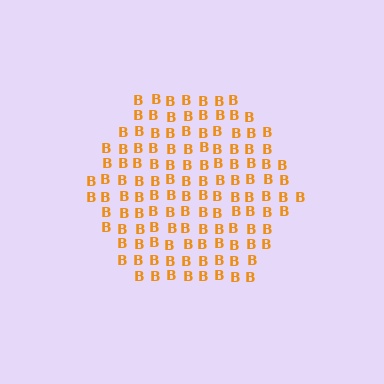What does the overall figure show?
The overall figure shows a hexagon.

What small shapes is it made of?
It is made of small letter B's.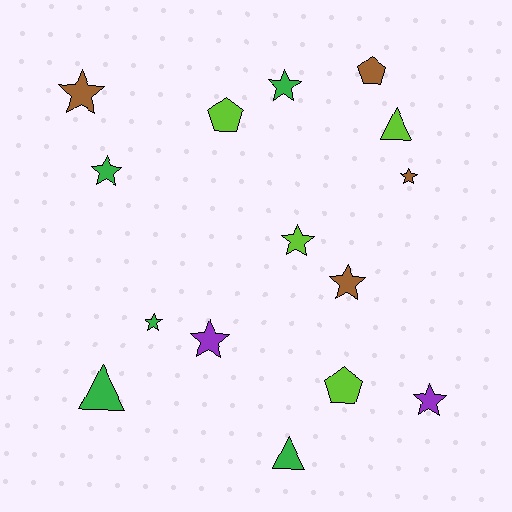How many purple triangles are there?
There are no purple triangles.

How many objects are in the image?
There are 15 objects.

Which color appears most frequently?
Green, with 5 objects.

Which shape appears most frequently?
Star, with 9 objects.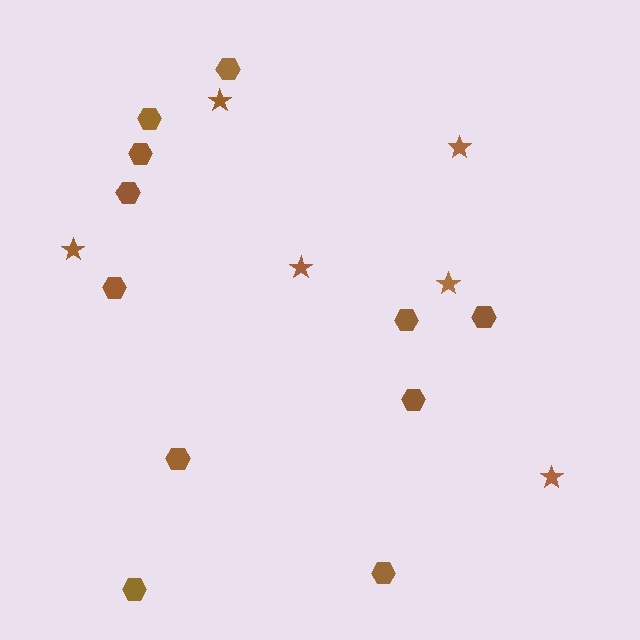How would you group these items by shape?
There are 2 groups: one group of stars (6) and one group of hexagons (11).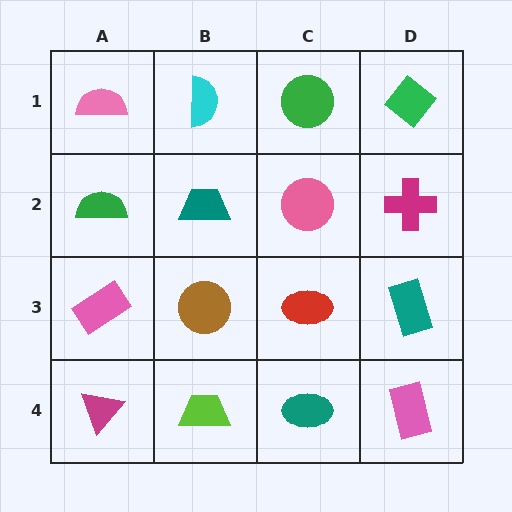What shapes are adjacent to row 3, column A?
A green semicircle (row 2, column A), a magenta triangle (row 4, column A), a brown circle (row 3, column B).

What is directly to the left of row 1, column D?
A green circle.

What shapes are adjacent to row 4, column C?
A red ellipse (row 3, column C), a lime trapezoid (row 4, column B), a pink rectangle (row 4, column D).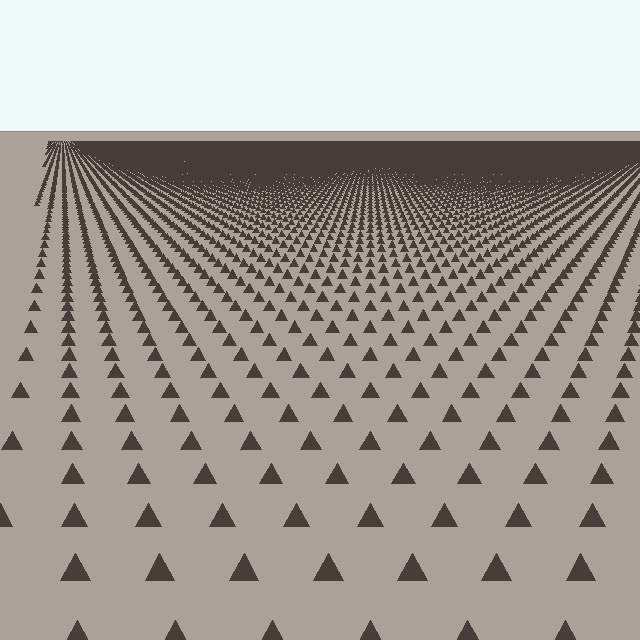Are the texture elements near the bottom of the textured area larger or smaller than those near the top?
Larger. Near the bottom, elements are closer to the viewer and appear at a bigger on-screen size.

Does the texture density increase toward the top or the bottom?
Density increases toward the top.